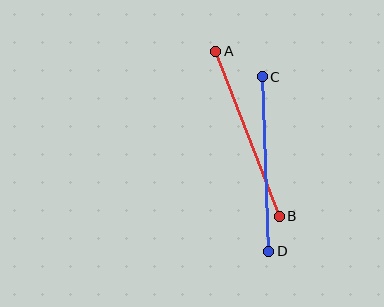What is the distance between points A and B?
The distance is approximately 177 pixels.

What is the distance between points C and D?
The distance is approximately 175 pixels.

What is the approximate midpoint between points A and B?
The midpoint is at approximately (247, 134) pixels.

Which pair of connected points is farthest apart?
Points A and B are farthest apart.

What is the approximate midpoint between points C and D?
The midpoint is at approximately (266, 164) pixels.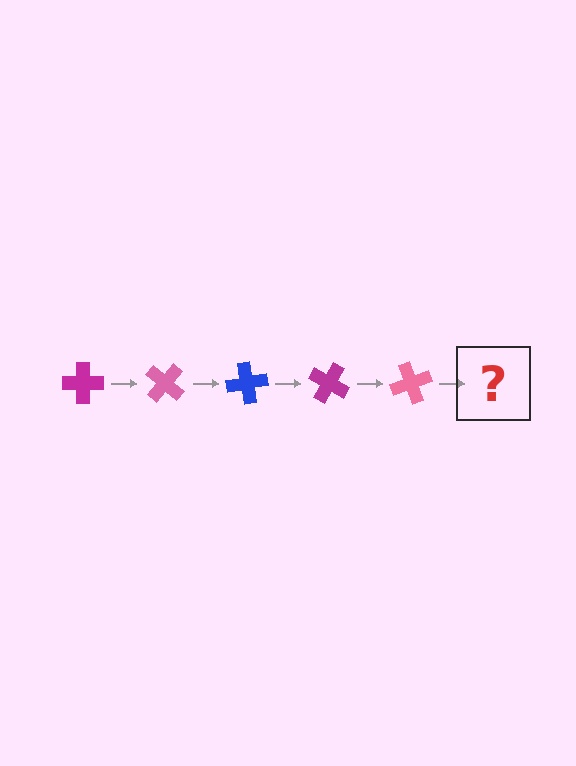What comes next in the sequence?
The next element should be a blue cross, rotated 200 degrees from the start.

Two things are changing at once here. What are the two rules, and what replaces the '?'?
The two rules are that it rotates 40 degrees each step and the color cycles through magenta, pink, and blue. The '?' should be a blue cross, rotated 200 degrees from the start.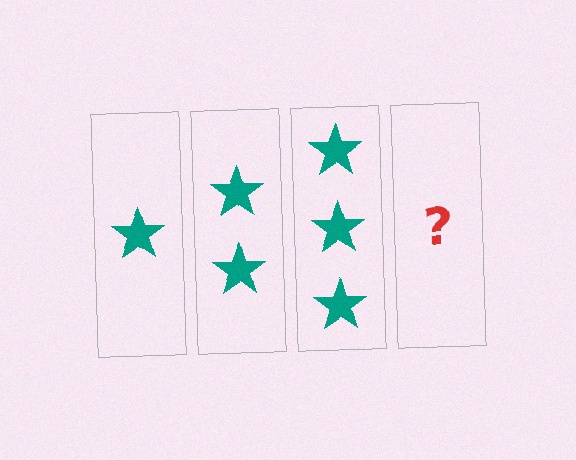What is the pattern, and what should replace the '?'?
The pattern is that each step adds one more star. The '?' should be 4 stars.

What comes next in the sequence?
The next element should be 4 stars.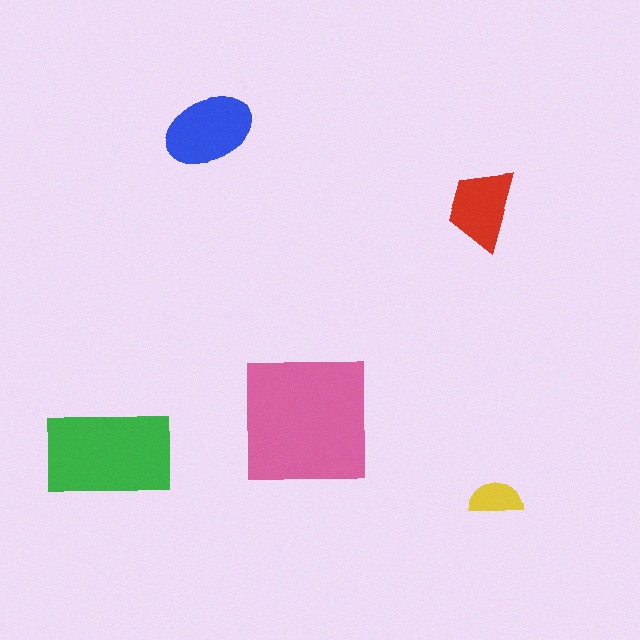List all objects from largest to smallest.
The pink square, the green rectangle, the blue ellipse, the red trapezoid, the yellow semicircle.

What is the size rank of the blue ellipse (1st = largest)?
3rd.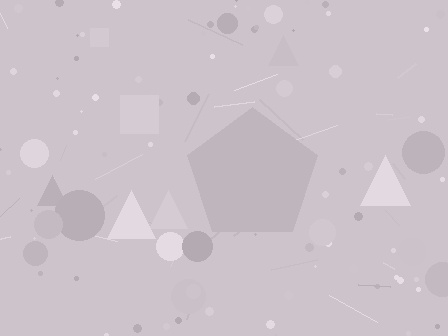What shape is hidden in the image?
A pentagon is hidden in the image.